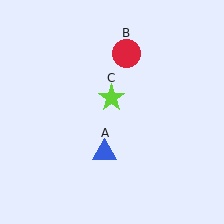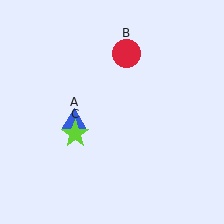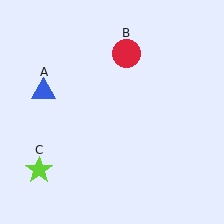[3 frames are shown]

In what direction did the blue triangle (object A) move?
The blue triangle (object A) moved up and to the left.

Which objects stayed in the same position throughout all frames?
Red circle (object B) remained stationary.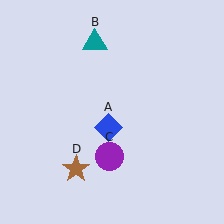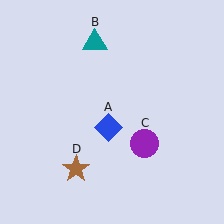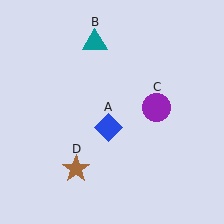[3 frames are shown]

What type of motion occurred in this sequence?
The purple circle (object C) rotated counterclockwise around the center of the scene.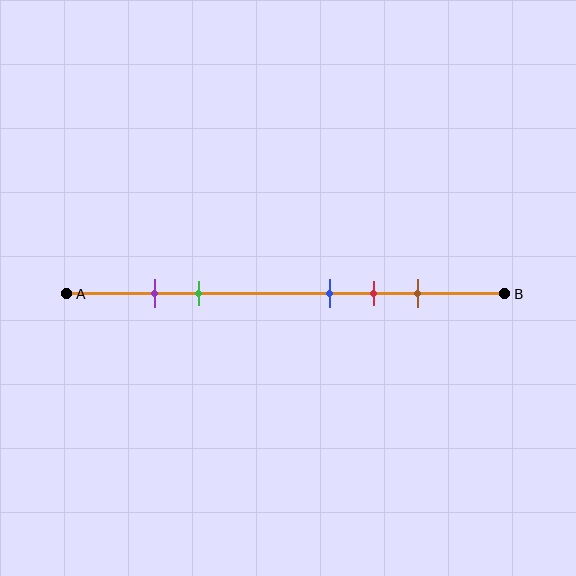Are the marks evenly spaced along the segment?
No, the marks are not evenly spaced.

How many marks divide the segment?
There are 5 marks dividing the segment.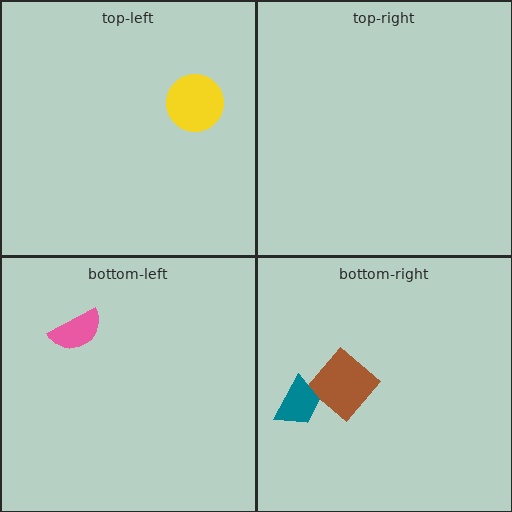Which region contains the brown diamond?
The bottom-right region.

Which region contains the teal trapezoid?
The bottom-right region.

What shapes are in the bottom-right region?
The brown diamond, the teal trapezoid.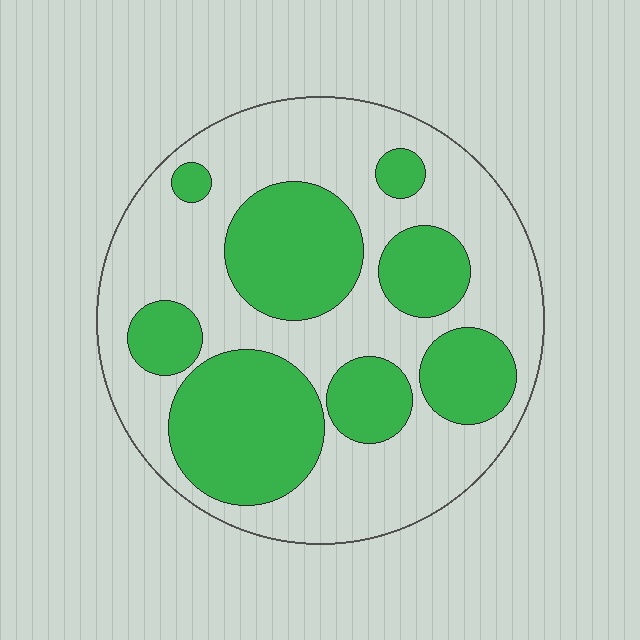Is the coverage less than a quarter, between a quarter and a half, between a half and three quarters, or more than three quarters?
Between a quarter and a half.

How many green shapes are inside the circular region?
8.